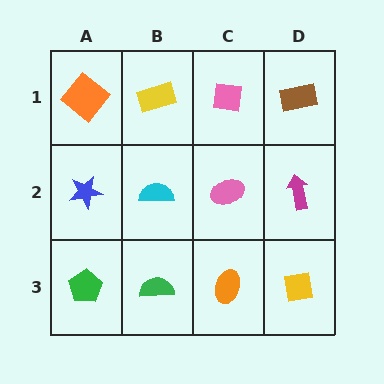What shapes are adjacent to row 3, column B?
A cyan semicircle (row 2, column B), a green pentagon (row 3, column A), an orange ellipse (row 3, column C).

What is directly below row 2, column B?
A green semicircle.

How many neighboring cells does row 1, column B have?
3.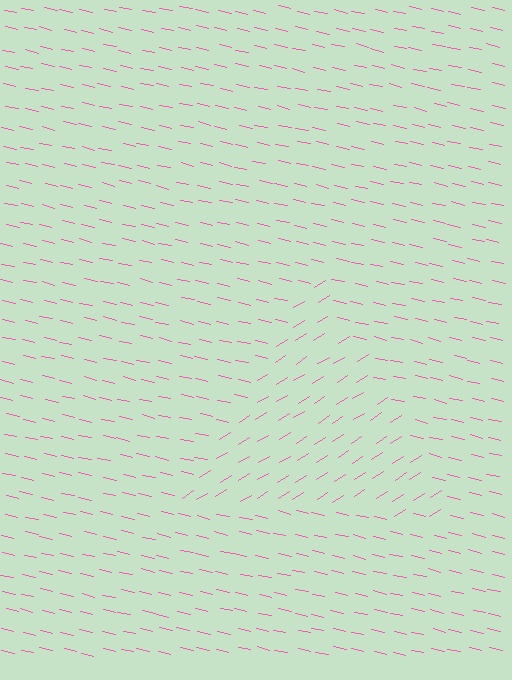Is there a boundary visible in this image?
Yes, there is a texture boundary formed by a change in line orientation.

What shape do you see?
I see a triangle.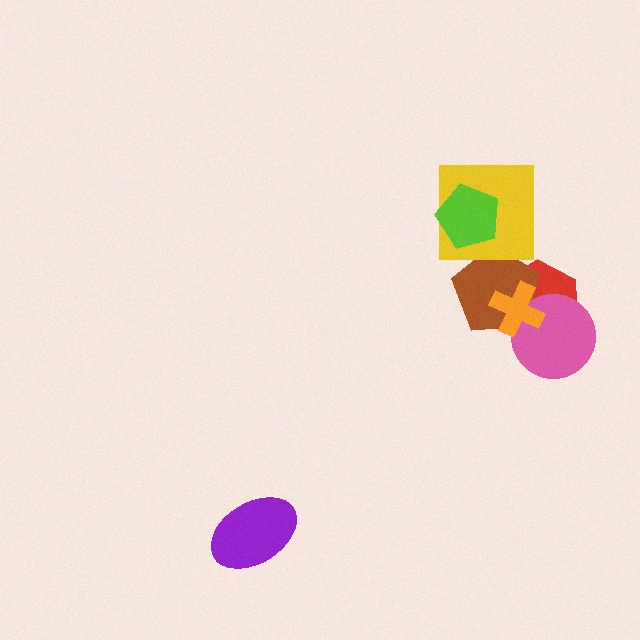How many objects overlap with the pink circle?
3 objects overlap with the pink circle.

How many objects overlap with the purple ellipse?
0 objects overlap with the purple ellipse.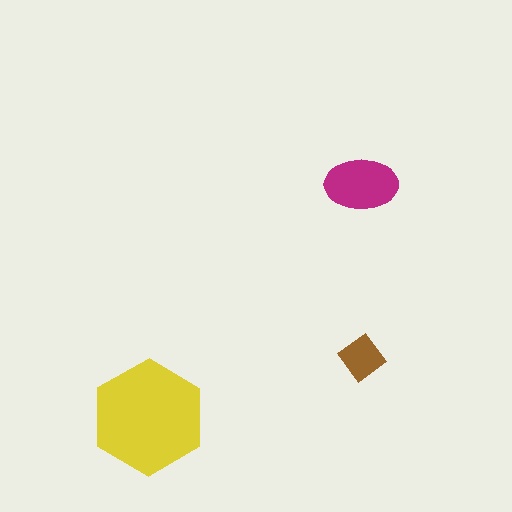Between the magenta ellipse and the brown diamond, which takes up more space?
The magenta ellipse.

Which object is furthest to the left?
The yellow hexagon is leftmost.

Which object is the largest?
The yellow hexagon.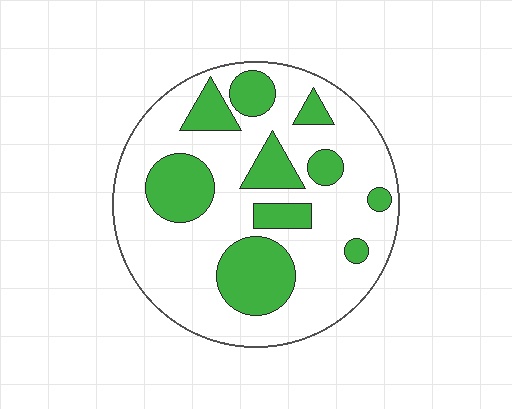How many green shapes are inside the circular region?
10.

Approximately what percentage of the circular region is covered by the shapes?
Approximately 30%.